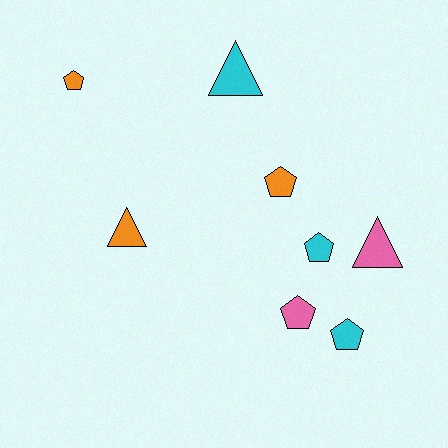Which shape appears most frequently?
Pentagon, with 5 objects.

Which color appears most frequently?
Orange, with 3 objects.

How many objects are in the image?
There are 8 objects.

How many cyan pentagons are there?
There are 2 cyan pentagons.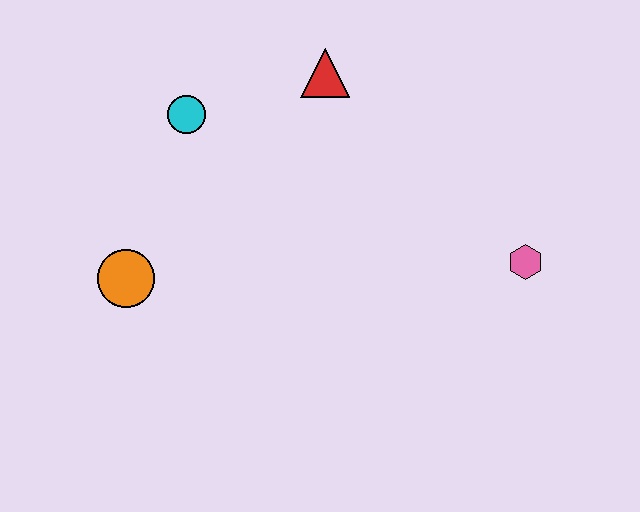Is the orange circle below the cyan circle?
Yes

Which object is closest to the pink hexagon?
The red triangle is closest to the pink hexagon.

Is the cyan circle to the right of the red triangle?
No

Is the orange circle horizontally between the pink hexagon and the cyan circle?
No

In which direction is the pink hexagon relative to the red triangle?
The pink hexagon is to the right of the red triangle.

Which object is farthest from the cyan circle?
The pink hexagon is farthest from the cyan circle.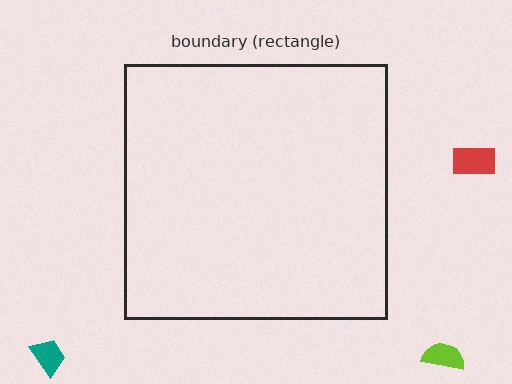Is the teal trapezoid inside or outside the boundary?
Outside.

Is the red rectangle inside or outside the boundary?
Outside.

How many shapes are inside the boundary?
0 inside, 3 outside.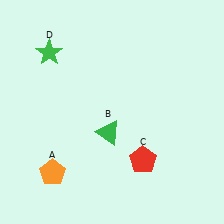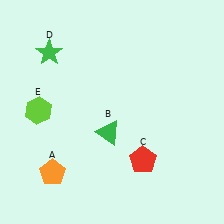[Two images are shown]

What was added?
A lime hexagon (E) was added in Image 2.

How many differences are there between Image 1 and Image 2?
There is 1 difference between the two images.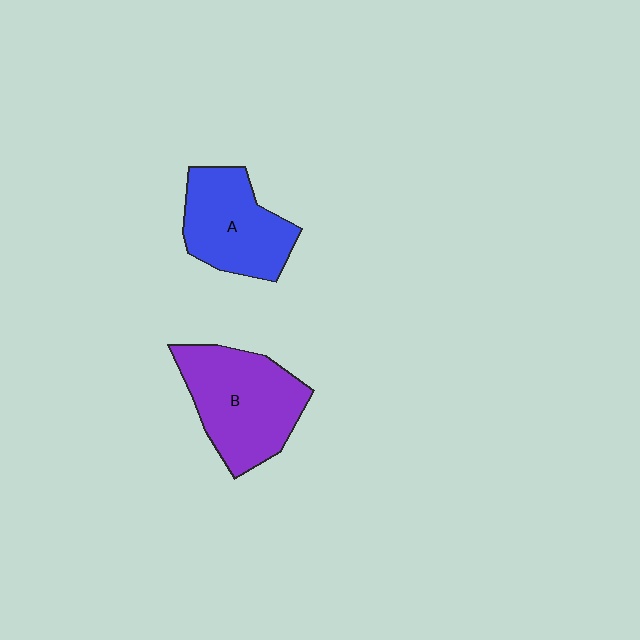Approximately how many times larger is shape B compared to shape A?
Approximately 1.2 times.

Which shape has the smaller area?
Shape A (blue).